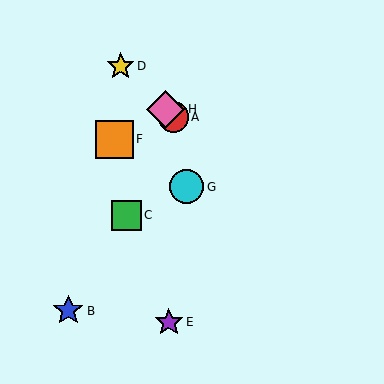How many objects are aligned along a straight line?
3 objects (A, D, H) are aligned along a straight line.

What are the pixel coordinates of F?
Object F is at (114, 139).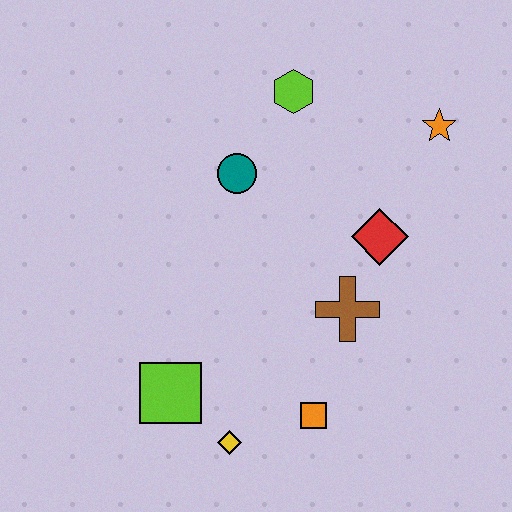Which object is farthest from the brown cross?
The lime hexagon is farthest from the brown cross.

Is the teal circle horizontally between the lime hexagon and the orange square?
No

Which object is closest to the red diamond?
The brown cross is closest to the red diamond.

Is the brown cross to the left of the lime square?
No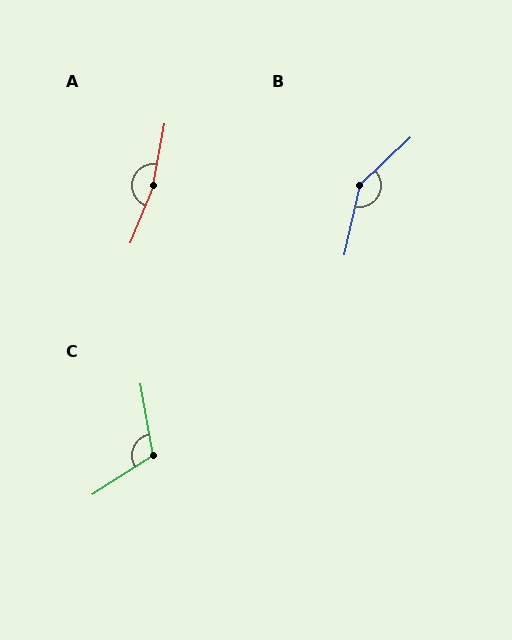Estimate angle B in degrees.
Approximately 146 degrees.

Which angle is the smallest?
C, at approximately 113 degrees.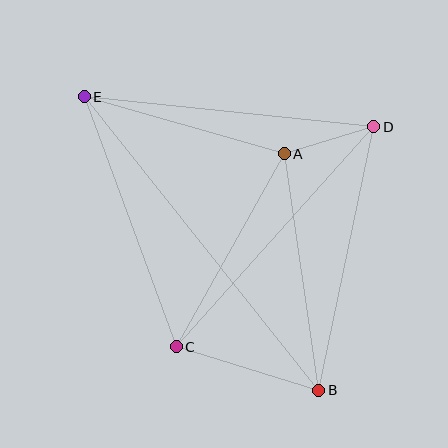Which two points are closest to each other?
Points A and D are closest to each other.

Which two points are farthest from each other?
Points B and E are farthest from each other.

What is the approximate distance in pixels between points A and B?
The distance between A and B is approximately 239 pixels.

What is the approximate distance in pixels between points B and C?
The distance between B and C is approximately 149 pixels.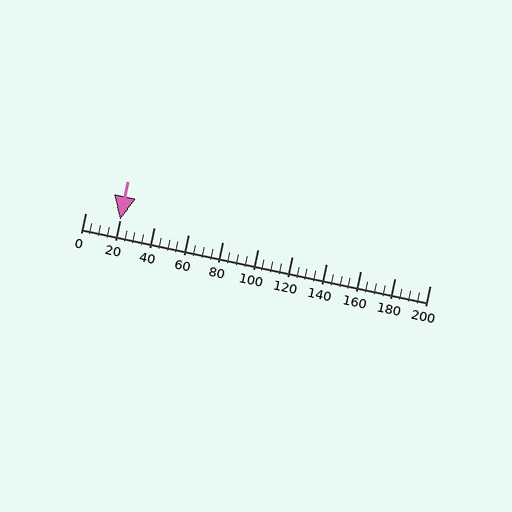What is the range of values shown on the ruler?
The ruler shows values from 0 to 200.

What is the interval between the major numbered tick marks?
The major tick marks are spaced 20 units apart.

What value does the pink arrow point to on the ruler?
The pink arrow points to approximately 20.